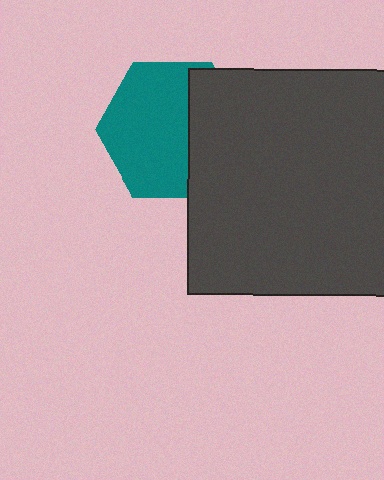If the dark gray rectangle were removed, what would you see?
You would see the complete teal hexagon.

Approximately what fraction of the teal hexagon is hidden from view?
Roughly 36% of the teal hexagon is hidden behind the dark gray rectangle.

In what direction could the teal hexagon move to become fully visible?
The teal hexagon could move left. That would shift it out from behind the dark gray rectangle entirely.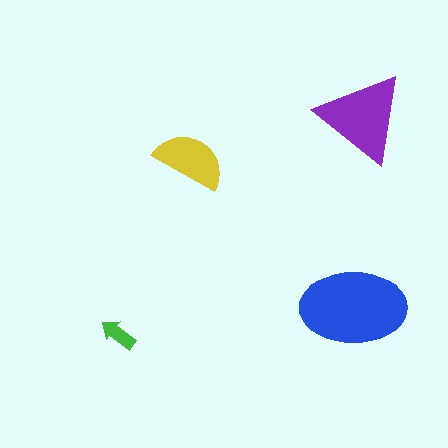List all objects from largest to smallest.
The blue ellipse, the purple triangle, the yellow semicircle, the green arrow.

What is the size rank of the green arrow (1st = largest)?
4th.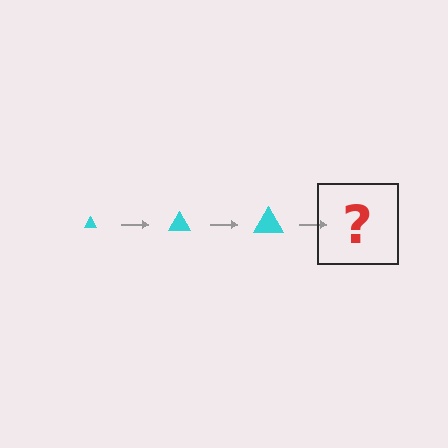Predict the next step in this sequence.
The next step is a cyan triangle, larger than the previous one.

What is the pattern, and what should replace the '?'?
The pattern is that the triangle gets progressively larger each step. The '?' should be a cyan triangle, larger than the previous one.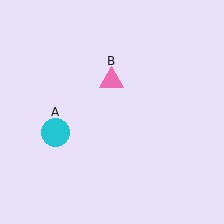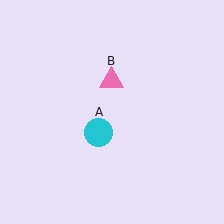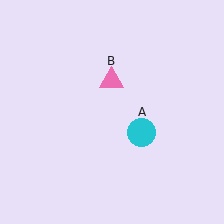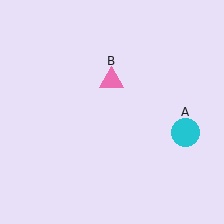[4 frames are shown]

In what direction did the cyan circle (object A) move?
The cyan circle (object A) moved right.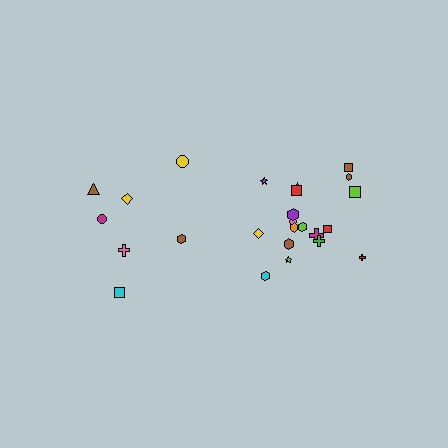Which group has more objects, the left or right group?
The right group.